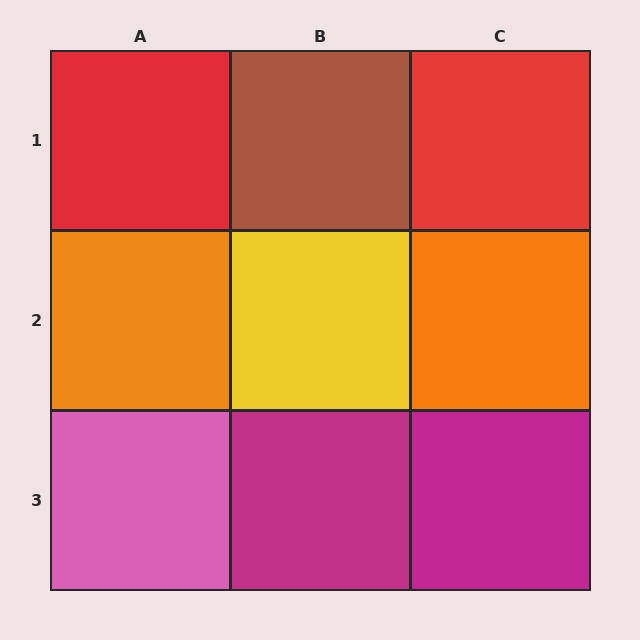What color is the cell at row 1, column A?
Red.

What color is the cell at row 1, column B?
Brown.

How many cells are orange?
2 cells are orange.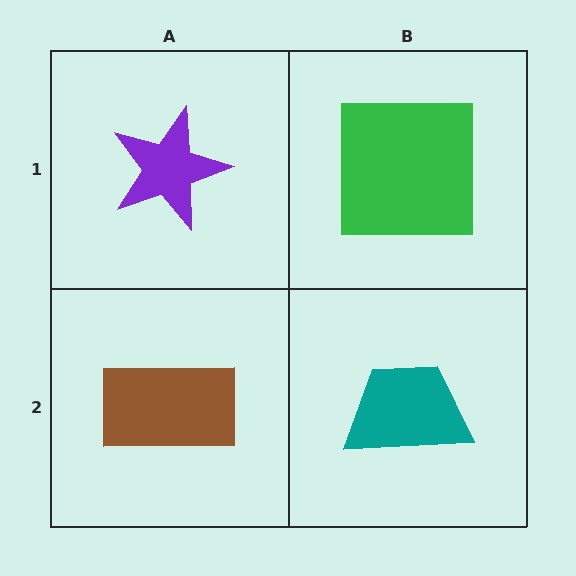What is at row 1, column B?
A green square.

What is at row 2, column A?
A brown rectangle.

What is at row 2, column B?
A teal trapezoid.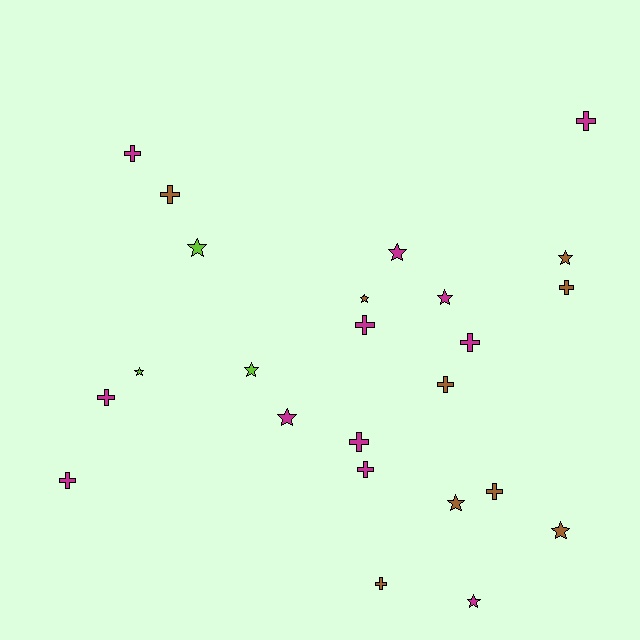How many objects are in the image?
There are 24 objects.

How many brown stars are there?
There are 4 brown stars.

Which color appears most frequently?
Magenta, with 12 objects.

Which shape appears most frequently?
Cross, with 13 objects.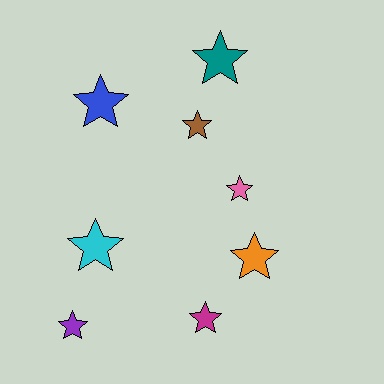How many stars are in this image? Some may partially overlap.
There are 8 stars.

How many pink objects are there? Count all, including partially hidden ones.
There is 1 pink object.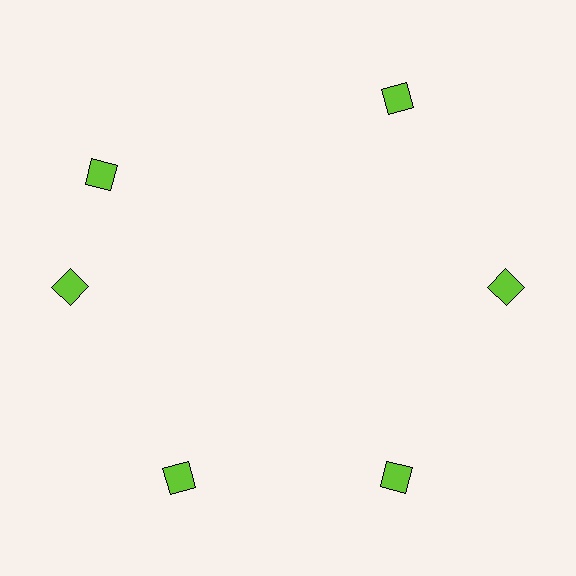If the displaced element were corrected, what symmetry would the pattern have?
It would have 6-fold rotational symmetry — the pattern would map onto itself every 60 degrees.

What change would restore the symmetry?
The symmetry would be restored by rotating it back into even spacing with its neighbors so that all 6 diamonds sit at equal angles and equal distance from the center.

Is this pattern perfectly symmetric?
No. The 6 lime diamonds are arranged in a ring, but one element near the 11 o'clock position is rotated out of alignment along the ring, breaking the 6-fold rotational symmetry.